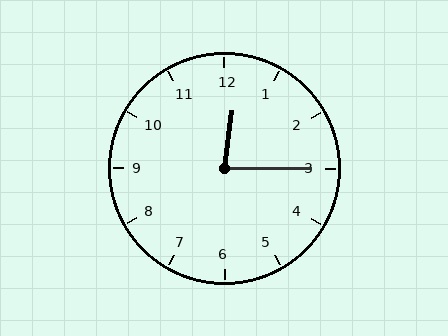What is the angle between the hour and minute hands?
Approximately 82 degrees.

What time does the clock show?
12:15.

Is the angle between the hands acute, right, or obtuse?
It is acute.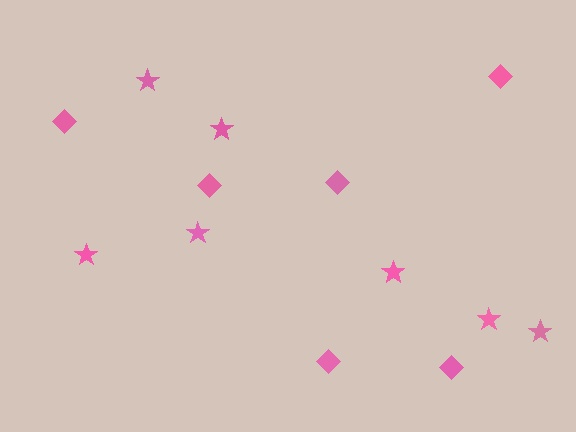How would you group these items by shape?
There are 2 groups: one group of stars (7) and one group of diamonds (6).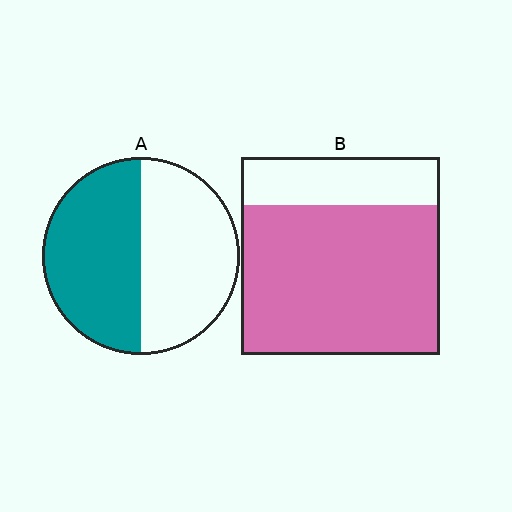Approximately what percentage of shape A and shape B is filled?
A is approximately 50% and B is approximately 75%.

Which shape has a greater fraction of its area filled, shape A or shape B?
Shape B.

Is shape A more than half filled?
Roughly half.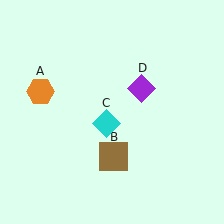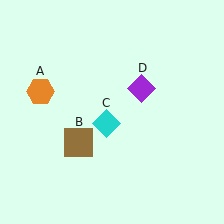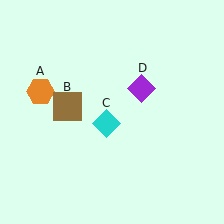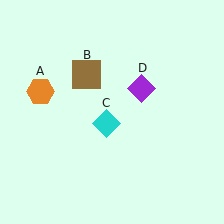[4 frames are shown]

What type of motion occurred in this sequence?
The brown square (object B) rotated clockwise around the center of the scene.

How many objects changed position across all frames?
1 object changed position: brown square (object B).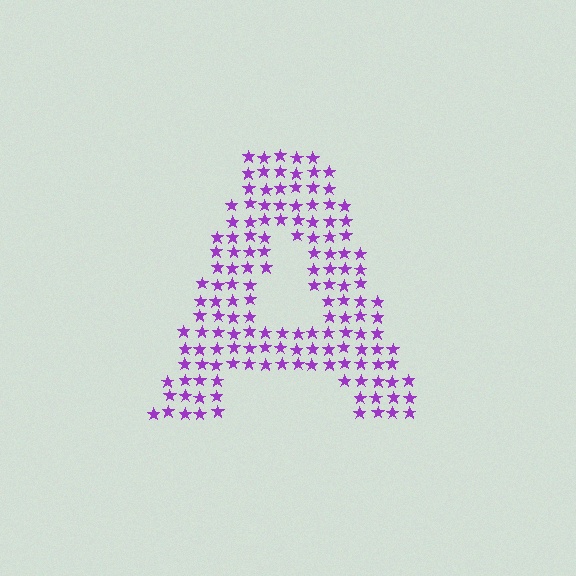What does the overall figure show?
The overall figure shows the letter A.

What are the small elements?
The small elements are stars.